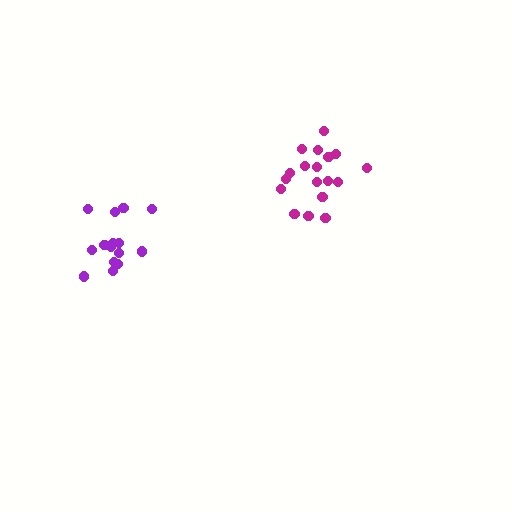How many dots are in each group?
Group 1: 18 dots, Group 2: 15 dots (33 total).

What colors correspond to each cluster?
The clusters are colored: magenta, purple.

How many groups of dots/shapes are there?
There are 2 groups.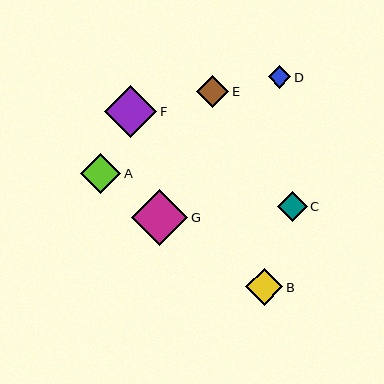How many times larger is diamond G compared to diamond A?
Diamond G is approximately 1.4 times the size of diamond A.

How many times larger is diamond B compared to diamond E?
Diamond B is approximately 1.1 times the size of diamond E.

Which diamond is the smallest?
Diamond D is the smallest with a size of approximately 22 pixels.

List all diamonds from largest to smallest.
From largest to smallest: G, F, A, B, E, C, D.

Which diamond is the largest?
Diamond G is the largest with a size of approximately 56 pixels.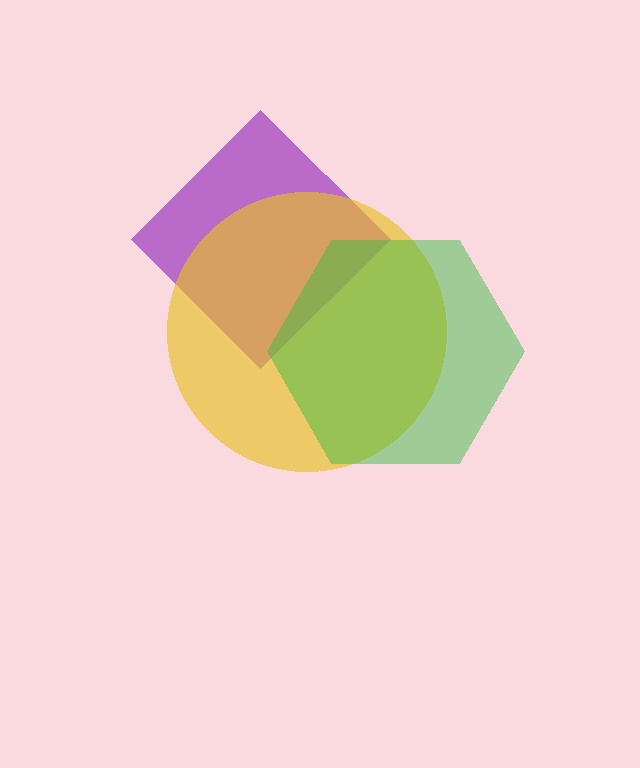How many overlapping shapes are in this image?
There are 3 overlapping shapes in the image.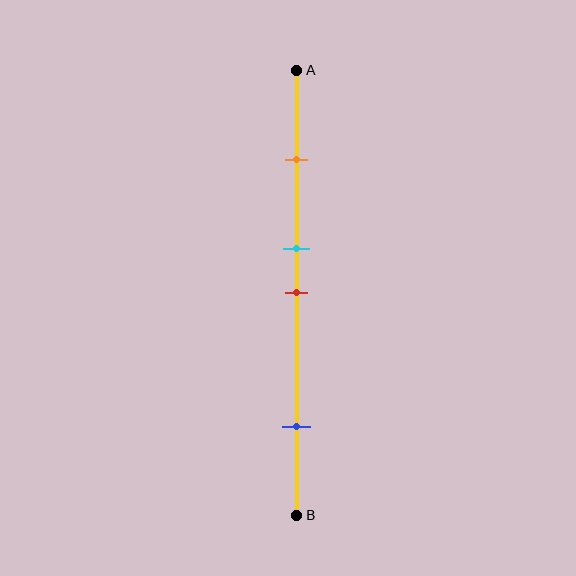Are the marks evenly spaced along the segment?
No, the marks are not evenly spaced.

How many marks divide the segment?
There are 4 marks dividing the segment.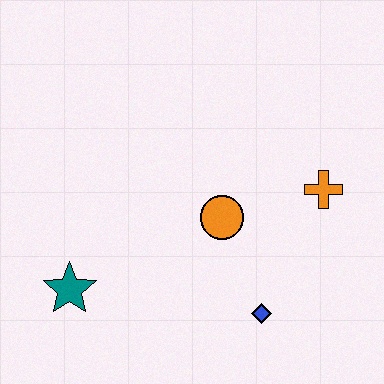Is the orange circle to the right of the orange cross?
No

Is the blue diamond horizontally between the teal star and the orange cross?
Yes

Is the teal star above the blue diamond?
Yes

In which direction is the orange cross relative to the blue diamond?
The orange cross is above the blue diamond.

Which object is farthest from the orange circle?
The teal star is farthest from the orange circle.